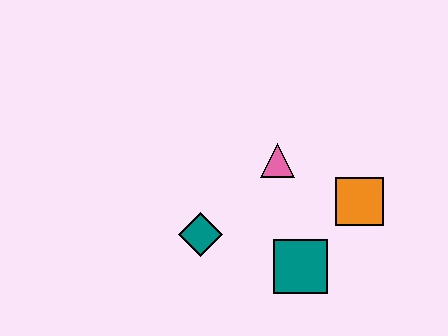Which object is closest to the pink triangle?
The orange square is closest to the pink triangle.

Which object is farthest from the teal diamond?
The orange square is farthest from the teal diamond.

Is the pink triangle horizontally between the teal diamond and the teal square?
Yes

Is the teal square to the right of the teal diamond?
Yes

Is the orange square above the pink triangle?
No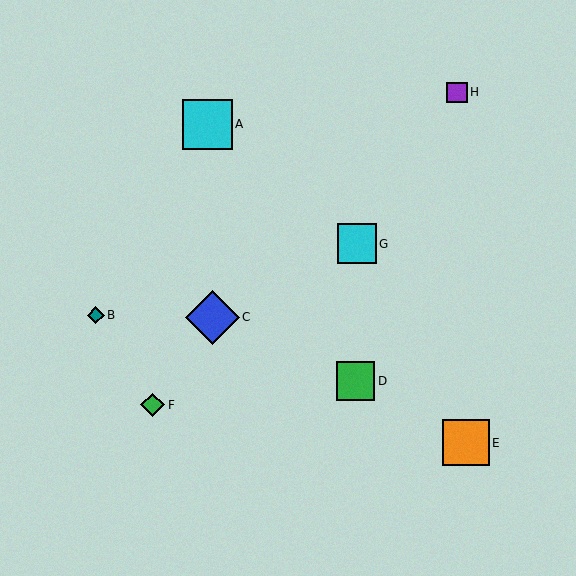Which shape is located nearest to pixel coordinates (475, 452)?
The orange square (labeled E) at (466, 443) is nearest to that location.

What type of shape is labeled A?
Shape A is a cyan square.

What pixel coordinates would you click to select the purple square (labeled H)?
Click at (457, 92) to select the purple square H.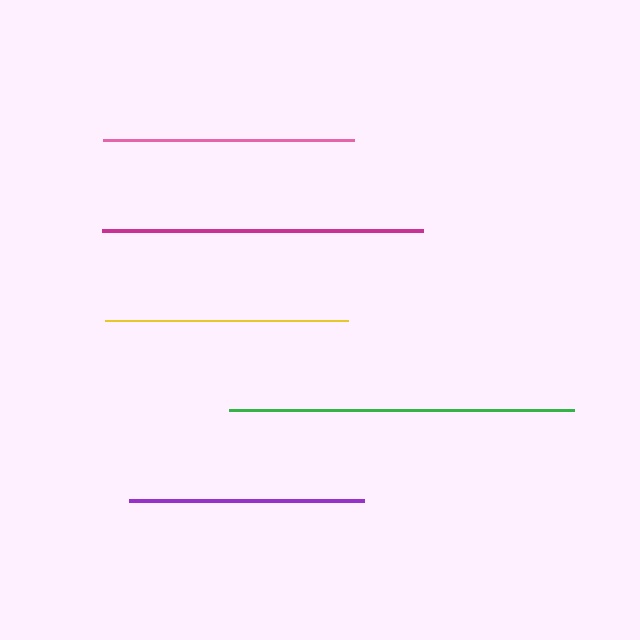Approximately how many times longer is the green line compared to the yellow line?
The green line is approximately 1.4 times the length of the yellow line.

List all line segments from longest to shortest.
From longest to shortest: green, magenta, pink, yellow, purple.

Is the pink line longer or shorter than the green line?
The green line is longer than the pink line.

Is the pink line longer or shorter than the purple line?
The pink line is longer than the purple line.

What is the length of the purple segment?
The purple segment is approximately 236 pixels long.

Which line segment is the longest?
The green line is the longest at approximately 346 pixels.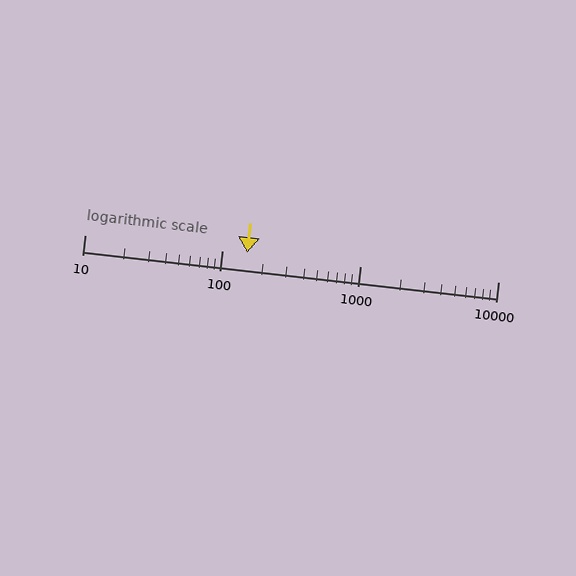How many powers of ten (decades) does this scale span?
The scale spans 3 decades, from 10 to 10000.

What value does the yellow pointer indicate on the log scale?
The pointer indicates approximately 150.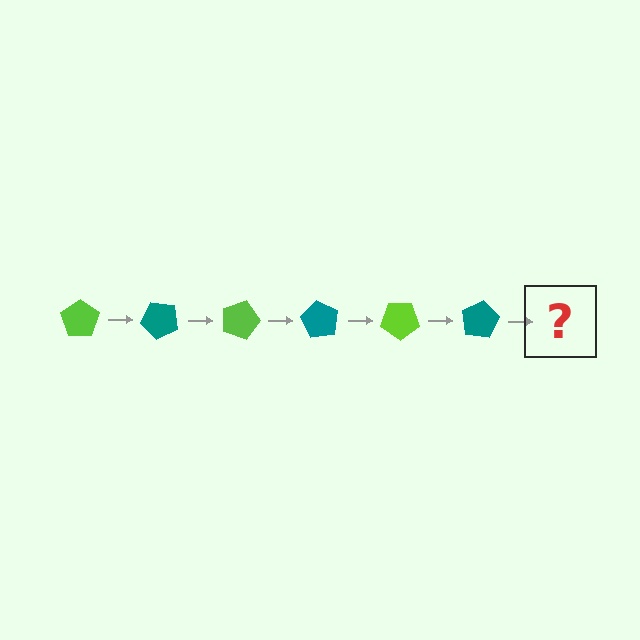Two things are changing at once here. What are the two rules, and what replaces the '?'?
The two rules are that it rotates 45 degrees each step and the color cycles through lime and teal. The '?' should be a lime pentagon, rotated 270 degrees from the start.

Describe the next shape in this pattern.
It should be a lime pentagon, rotated 270 degrees from the start.